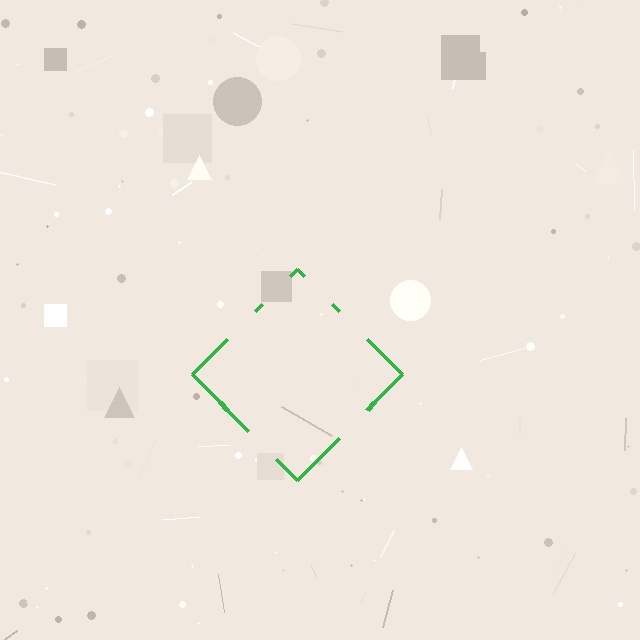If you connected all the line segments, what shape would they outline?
They would outline a diamond.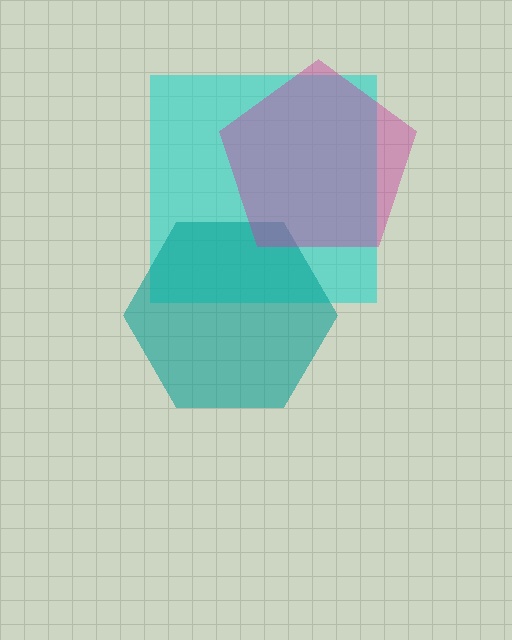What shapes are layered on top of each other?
The layered shapes are: a cyan square, a teal hexagon, a magenta pentagon.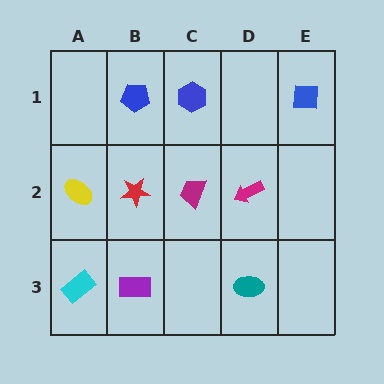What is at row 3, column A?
A cyan rectangle.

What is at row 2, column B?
A red star.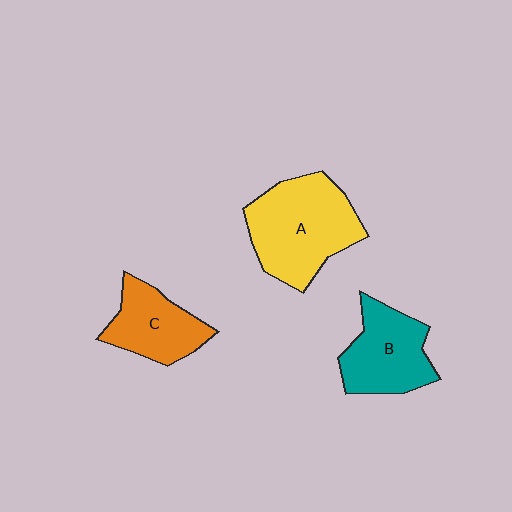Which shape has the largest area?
Shape A (yellow).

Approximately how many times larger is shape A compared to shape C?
Approximately 1.6 times.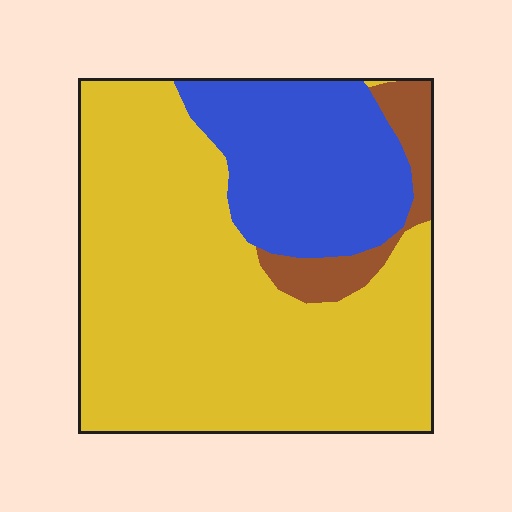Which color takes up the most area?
Yellow, at roughly 65%.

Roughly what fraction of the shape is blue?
Blue takes up about one quarter (1/4) of the shape.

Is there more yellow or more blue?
Yellow.